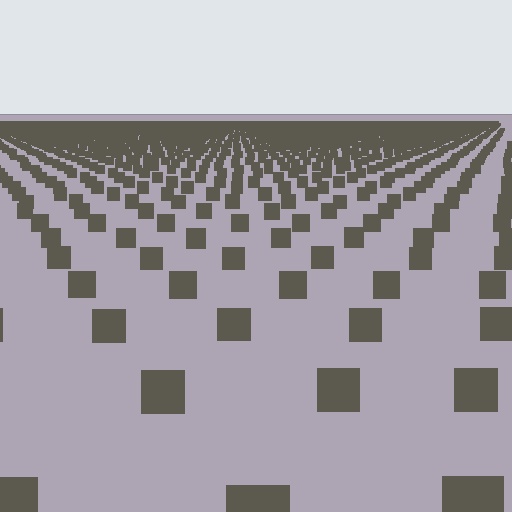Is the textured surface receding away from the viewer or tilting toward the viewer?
The surface is receding away from the viewer. Texture elements get smaller and denser toward the top.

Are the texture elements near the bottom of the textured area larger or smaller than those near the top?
Larger. Near the bottom, elements are closer to the viewer and appear at a bigger on-screen size.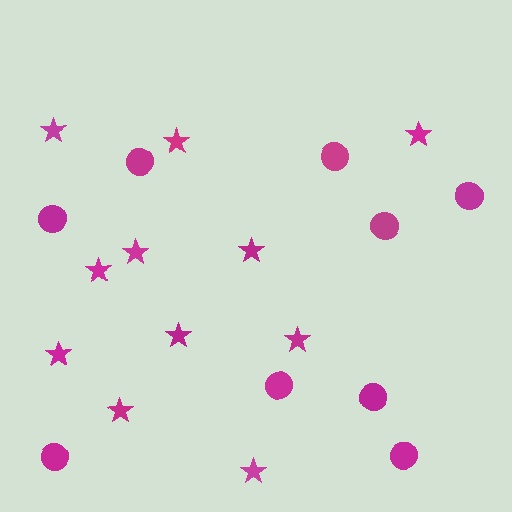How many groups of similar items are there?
There are 2 groups: one group of stars (11) and one group of circles (9).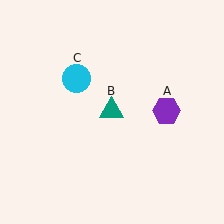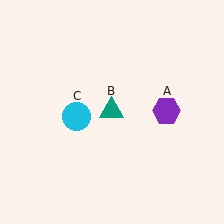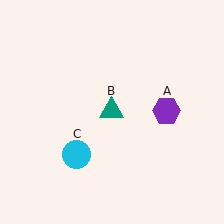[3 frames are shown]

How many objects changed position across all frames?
1 object changed position: cyan circle (object C).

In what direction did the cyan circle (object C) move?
The cyan circle (object C) moved down.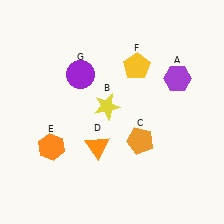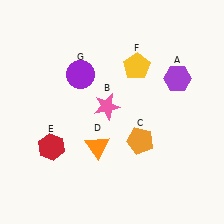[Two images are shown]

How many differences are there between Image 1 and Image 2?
There are 2 differences between the two images.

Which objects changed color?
B changed from yellow to pink. E changed from orange to red.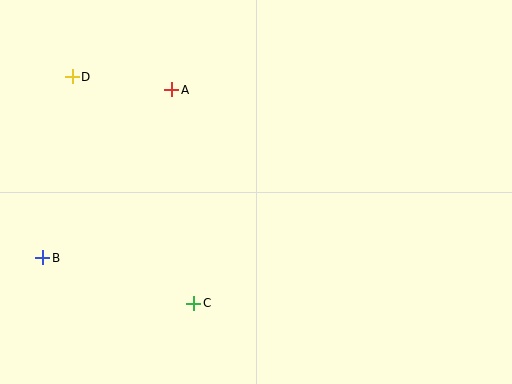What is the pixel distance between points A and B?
The distance between A and B is 212 pixels.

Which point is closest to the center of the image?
Point C at (194, 303) is closest to the center.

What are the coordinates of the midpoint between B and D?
The midpoint between B and D is at (57, 167).